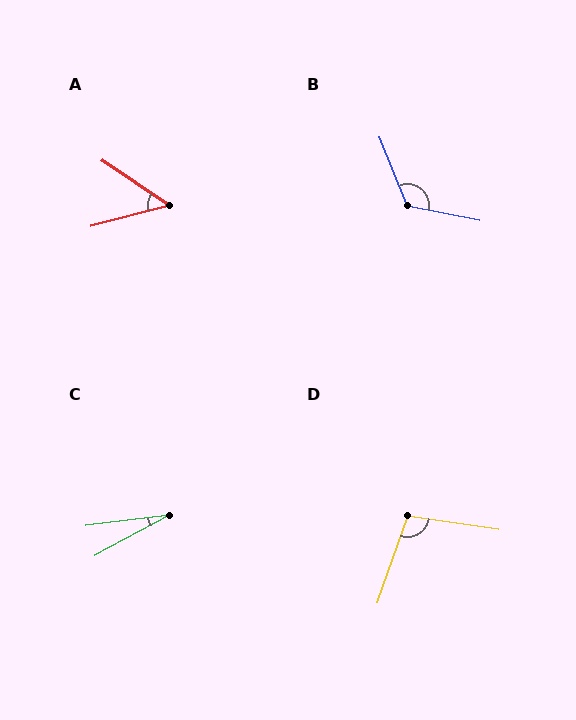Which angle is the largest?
B, at approximately 124 degrees.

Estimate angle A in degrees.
Approximately 49 degrees.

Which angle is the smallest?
C, at approximately 21 degrees.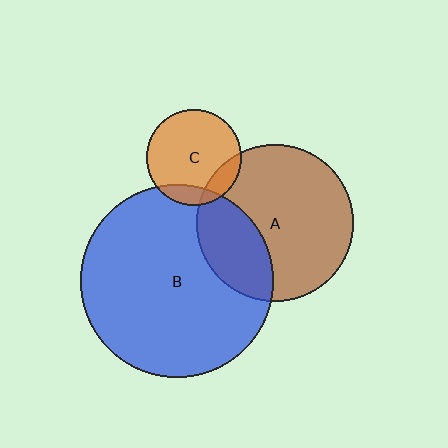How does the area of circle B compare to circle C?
Approximately 4.1 times.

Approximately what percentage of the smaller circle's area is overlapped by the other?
Approximately 15%.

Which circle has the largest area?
Circle B (blue).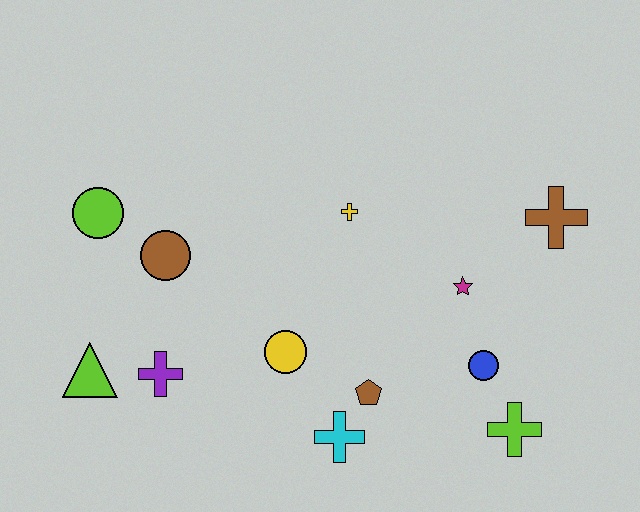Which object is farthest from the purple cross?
The brown cross is farthest from the purple cross.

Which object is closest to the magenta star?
The blue circle is closest to the magenta star.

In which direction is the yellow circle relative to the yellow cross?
The yellow circle is below the yellow cross.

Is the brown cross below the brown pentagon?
No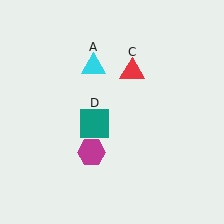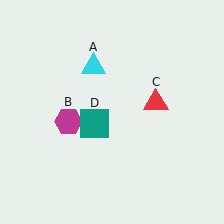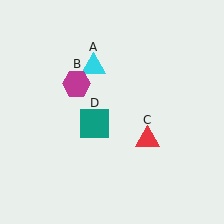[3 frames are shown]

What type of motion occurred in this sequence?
The magenta hexagon (object B), red triangle (object C) rotated clockwise around the center of the scene.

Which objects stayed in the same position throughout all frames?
Cyan triangle (object A) and teal square (object D) remained stationary.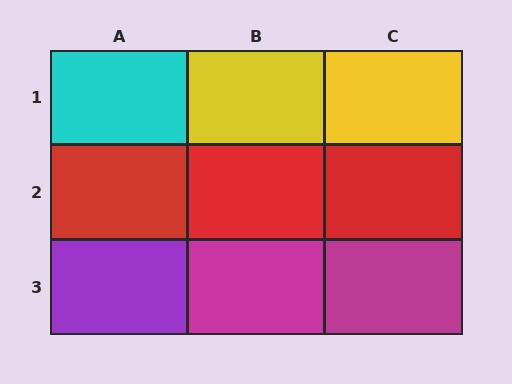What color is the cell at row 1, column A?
Cyan.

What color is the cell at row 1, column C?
Yellow.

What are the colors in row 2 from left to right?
Red, red, red.